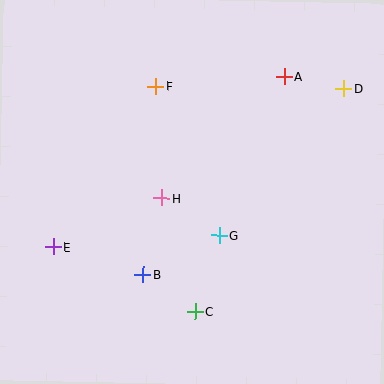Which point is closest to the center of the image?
Point H at (162, 198) is closest to the center.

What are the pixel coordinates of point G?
Point G is at (220, 235).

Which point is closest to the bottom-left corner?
Point E is closest to the bottom-left corner.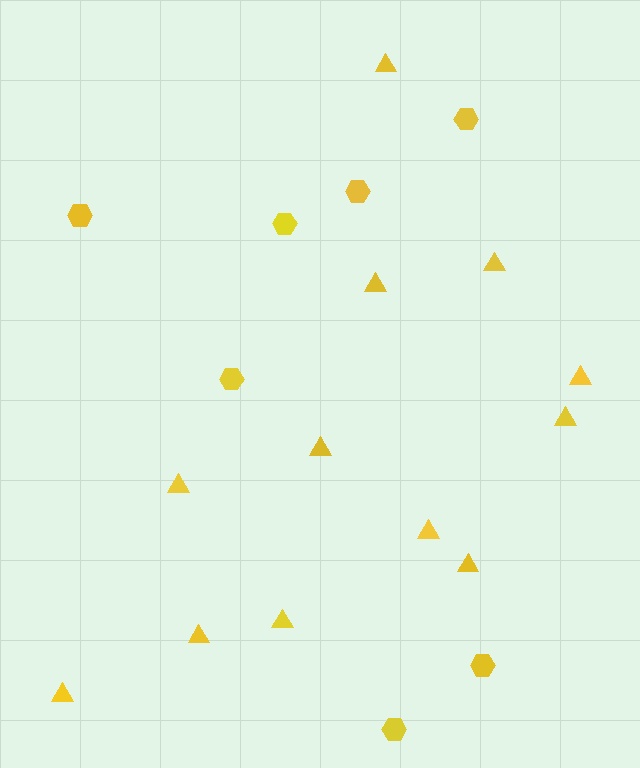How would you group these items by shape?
There are 2 groups: one group of triangles (12) and one group of hexagons (7).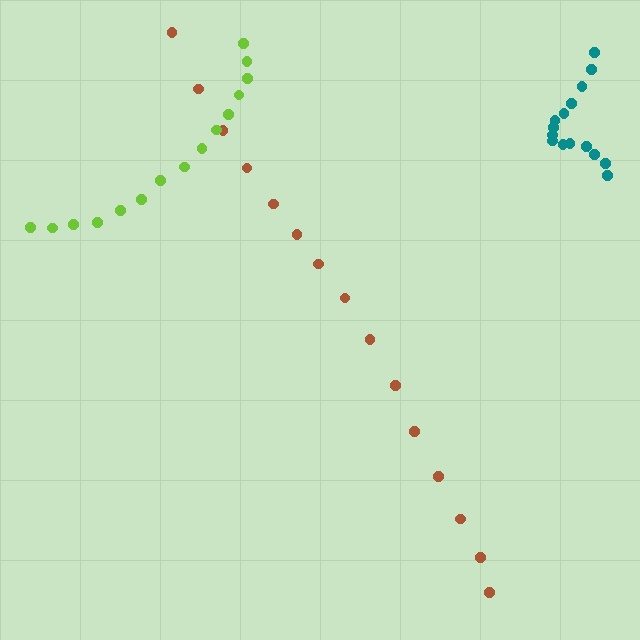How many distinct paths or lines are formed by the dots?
There are 3 distinct paths.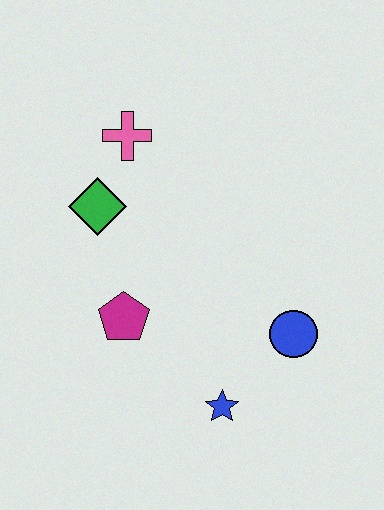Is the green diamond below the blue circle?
No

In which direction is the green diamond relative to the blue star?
The green diamond is above the blue star.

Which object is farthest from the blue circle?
The pink cross is farthest from the blue circle.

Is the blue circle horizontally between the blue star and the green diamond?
No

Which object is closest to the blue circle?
The blue star is closest to the blue circle.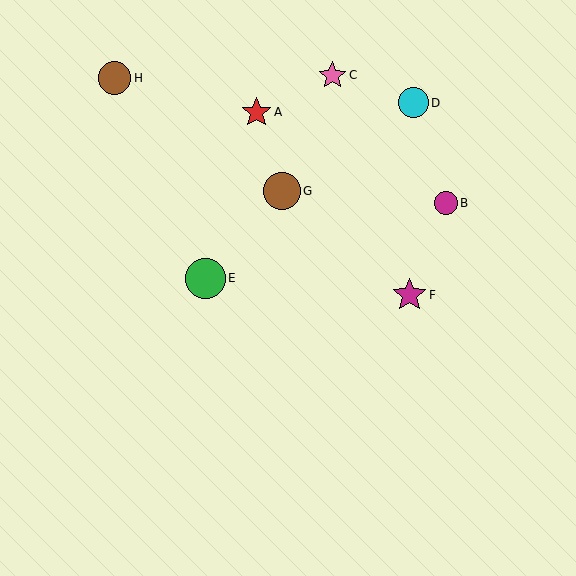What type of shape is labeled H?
Shape H is a brown circle.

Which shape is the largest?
The green circle (labeled E) is the largest.